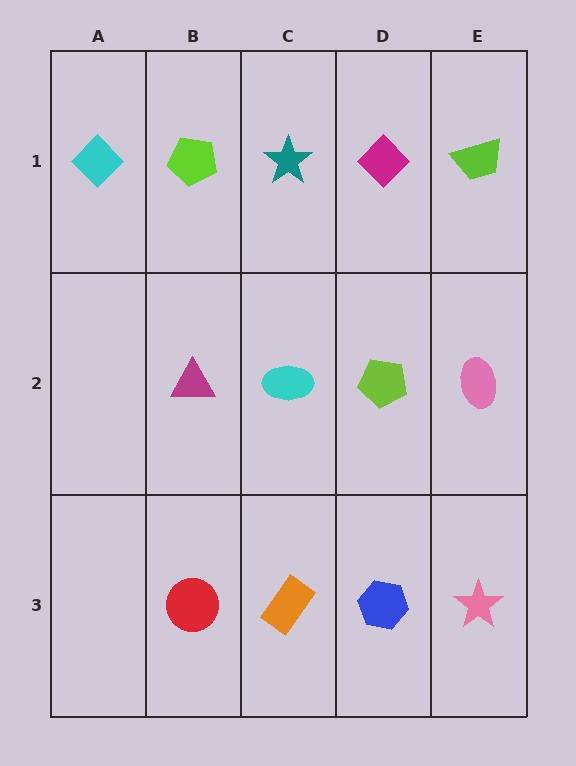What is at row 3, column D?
A blue hexagon.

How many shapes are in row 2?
4 shapes.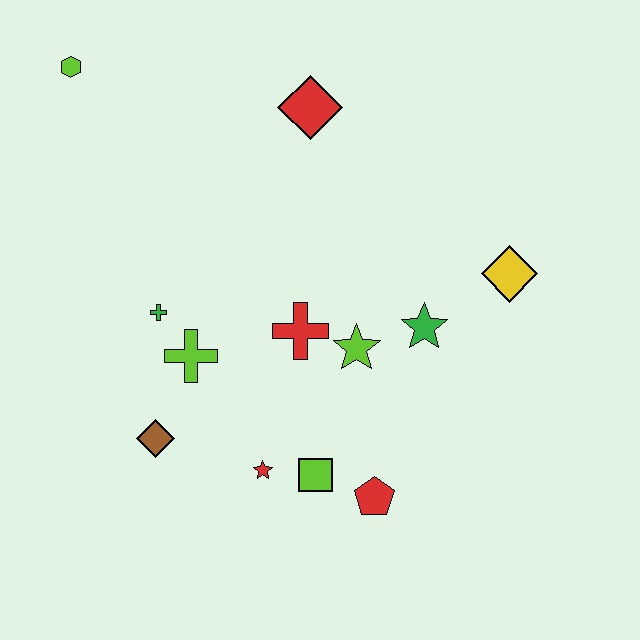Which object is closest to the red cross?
The lime star is closest to the red cross.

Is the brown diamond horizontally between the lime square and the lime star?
No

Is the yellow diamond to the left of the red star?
No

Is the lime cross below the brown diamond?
No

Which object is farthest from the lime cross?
The yellow diamond is farthest from the lime cross.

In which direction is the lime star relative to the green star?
The lime star is to the left of the green star.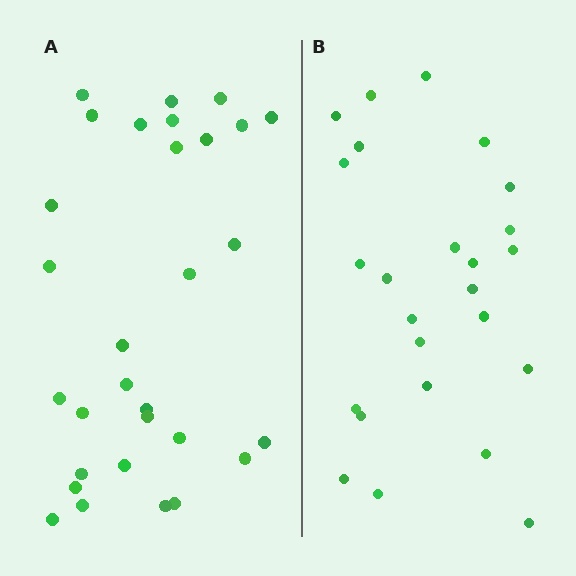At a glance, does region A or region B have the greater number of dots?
Region A (the left region) has more dots.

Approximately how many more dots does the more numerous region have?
Region A has about 5 more dots than region B.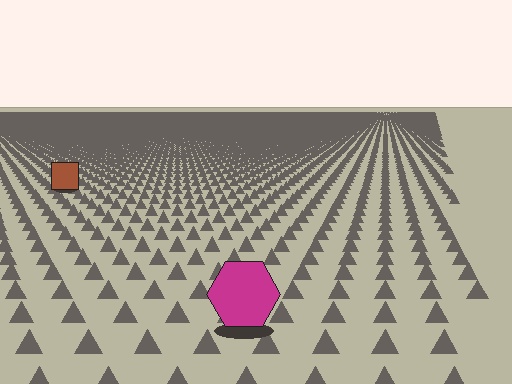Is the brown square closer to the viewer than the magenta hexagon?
No. The magenta hexagon is closer — you can tell from the texture gradient: the ground texture is coarser near it.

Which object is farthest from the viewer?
The brown square is farthest from the viewer. It appears smaller and the ground texture around it is denser.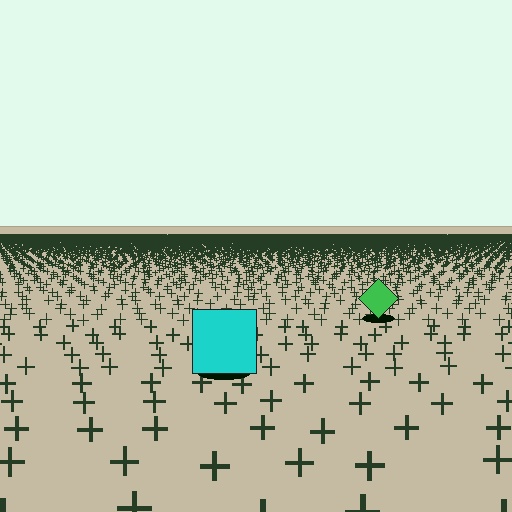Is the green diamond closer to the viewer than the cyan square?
No. The cyan square is closer — you can tell from the texture gradient: the ground texture is coarser near it.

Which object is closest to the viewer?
The cyan square is closest. The texture marks near it are larger and more spread out.